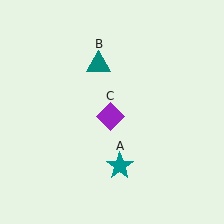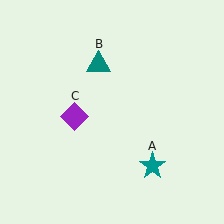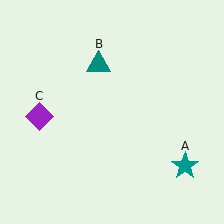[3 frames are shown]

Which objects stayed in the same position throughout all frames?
Teal triangle (object B) remained stationary.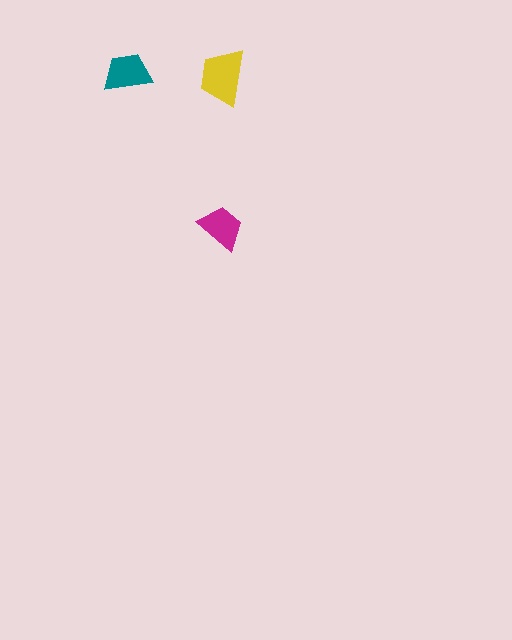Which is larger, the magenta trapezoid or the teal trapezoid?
The teal one.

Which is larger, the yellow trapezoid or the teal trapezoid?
The yellow one.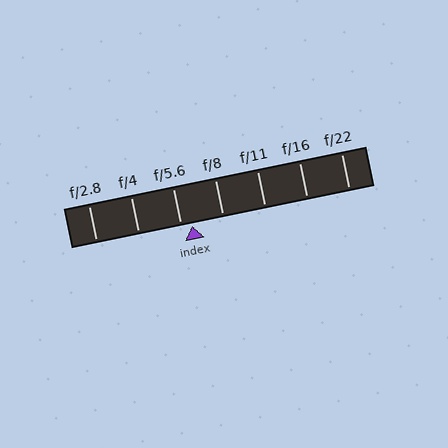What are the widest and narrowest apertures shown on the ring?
The widest aperture shown is f/2.8 and the narrowest is f/22.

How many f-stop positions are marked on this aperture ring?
There are 7 f-stop positions marked.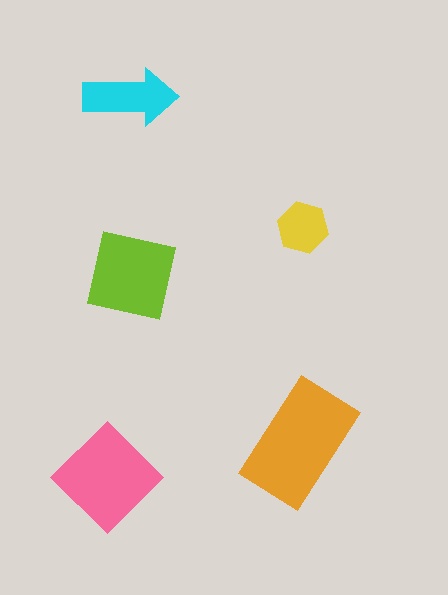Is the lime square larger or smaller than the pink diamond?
Smaller.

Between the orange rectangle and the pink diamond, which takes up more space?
The orange rectangle.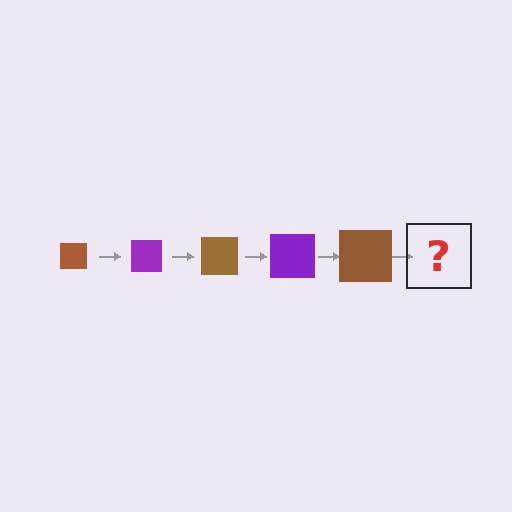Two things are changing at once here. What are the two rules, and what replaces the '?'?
The two rules are that the square grows larger each step and the color cycles through brown and purple. The '?' should be a purple square, larger than the previous one.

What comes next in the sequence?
The next element should be a purple square, larger than the previous one.